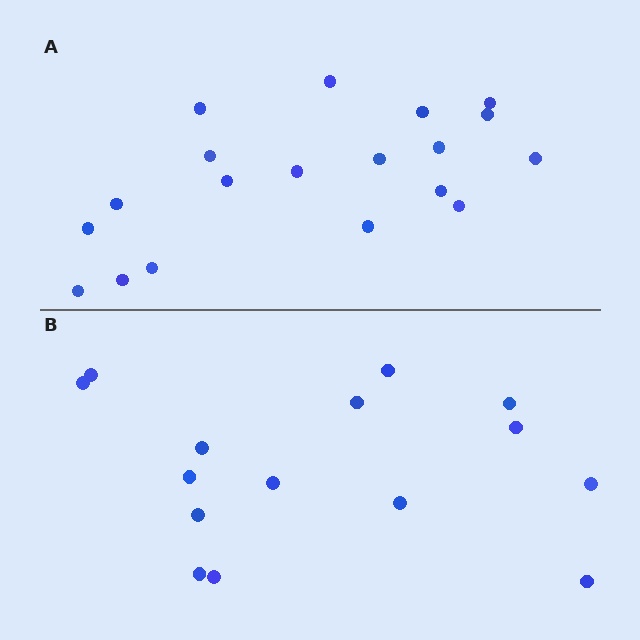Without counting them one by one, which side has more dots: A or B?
Region A (the top region) has more dots.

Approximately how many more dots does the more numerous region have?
Region A has about 4 more dots than region B.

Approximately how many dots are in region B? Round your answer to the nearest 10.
About 20 dots. (The exact count is 15, which rounds to 20.)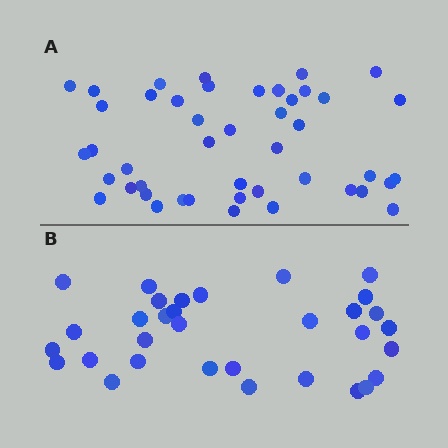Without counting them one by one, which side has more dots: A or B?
Region A (the top region) has more dots.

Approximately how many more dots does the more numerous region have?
Region A has approximately 15 more dots than region B.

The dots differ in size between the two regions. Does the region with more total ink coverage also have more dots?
No. Region B has more total ink coverage because its dots are larger, but region A actually contains more individual dots. Total area can be misleading — the number of items is what matters here.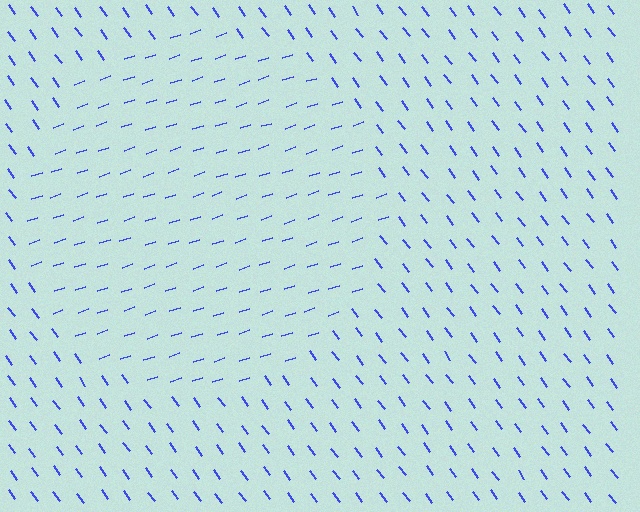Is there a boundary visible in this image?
Yes, there is a texture boundary formed by a change in line orientation.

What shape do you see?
I see a circle.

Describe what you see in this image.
The image is filled with small blue line segments. A circle region in the image has lines oriented differently from the surrounding lines, creating a visible texture boundary.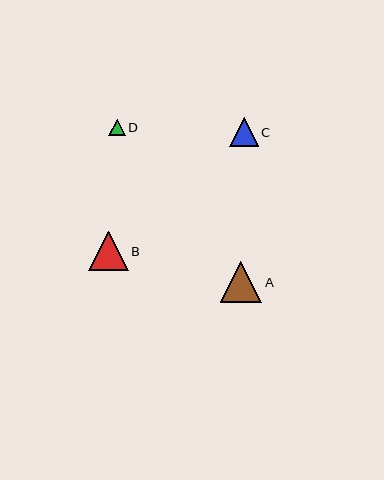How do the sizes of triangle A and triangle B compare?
Triangle A and triangle B are approximately the same size.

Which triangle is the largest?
Triangle A is the largest with a size of approximately 41 pixels.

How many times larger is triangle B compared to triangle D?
Triangle B is approximately 2.4 times the size of triangle D.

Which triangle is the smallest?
Triangle D is the smallest with a size of approximately 16 pixels.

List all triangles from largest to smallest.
From largest to smallest: A, B, C, D.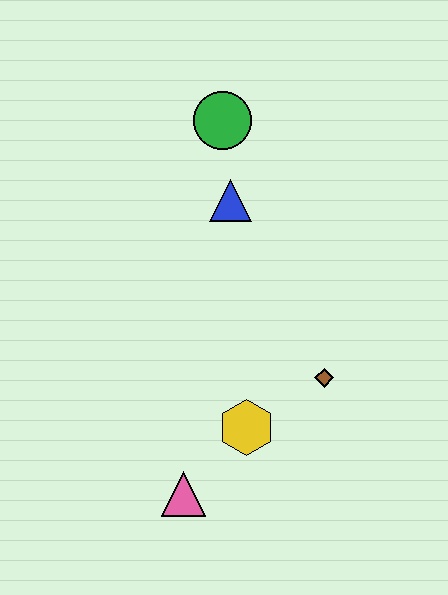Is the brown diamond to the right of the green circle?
Yes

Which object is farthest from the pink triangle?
The green circle is farthest from the pink triangle.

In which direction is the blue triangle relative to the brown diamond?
The blue triangle is above the brown diamond.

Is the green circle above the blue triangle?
Yes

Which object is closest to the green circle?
The blue triangle is closest to the green circle.